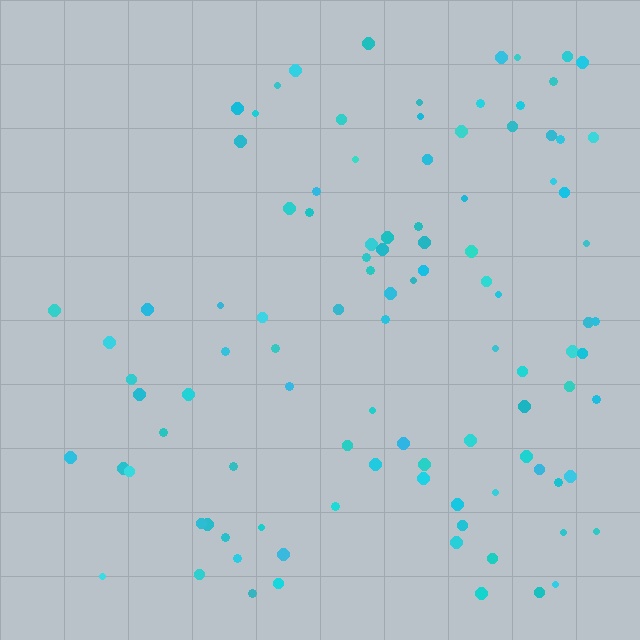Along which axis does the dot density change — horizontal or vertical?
Horizontal.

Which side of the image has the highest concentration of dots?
The right.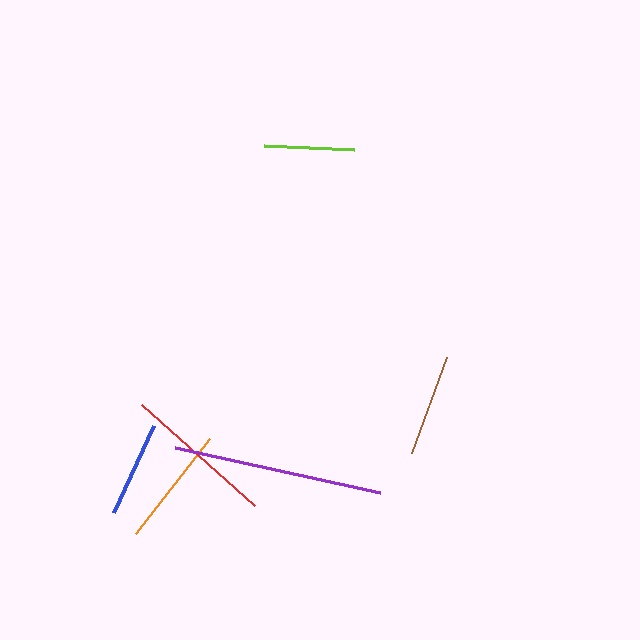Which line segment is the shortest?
The lime line is the shortest at approximately 90 pixels.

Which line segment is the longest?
The purple line is the longest at approximately 210 pixels.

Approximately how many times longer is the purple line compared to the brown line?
The purple line is approximately 2.1 times the length of the brown line.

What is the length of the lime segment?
The lime segment is approximately 90 pixels long.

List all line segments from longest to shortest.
From longest to shortest: purple, red, orange, brown, blue, lime.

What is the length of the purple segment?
The purple segment is approximately 210 pixels long.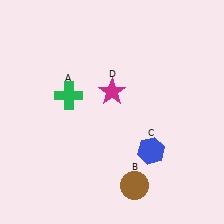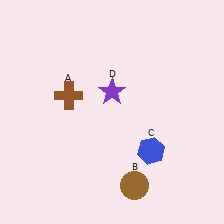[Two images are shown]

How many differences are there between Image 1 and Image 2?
There are 2 differences between the two images.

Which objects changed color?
A changed from green to brown. D changed from magenta to purple.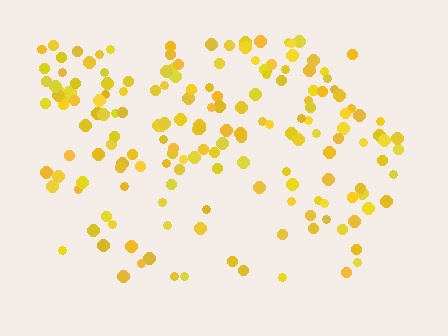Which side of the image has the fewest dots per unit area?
The bottom.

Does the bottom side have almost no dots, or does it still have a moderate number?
Still a moderate number, just noticeably fewer than the top.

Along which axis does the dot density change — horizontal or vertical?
Vertical.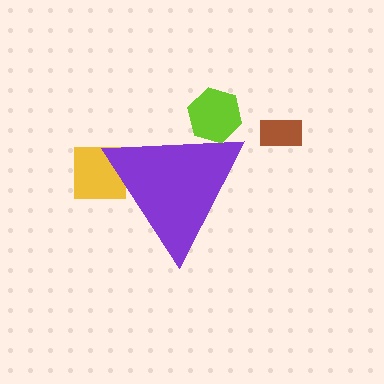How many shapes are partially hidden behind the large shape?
2 shapes are partially hidden.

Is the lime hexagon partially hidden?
Yes, the lime hexagon is partially hidden behind the purple triangle.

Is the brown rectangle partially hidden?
No, the brown rectangle is fully visible.